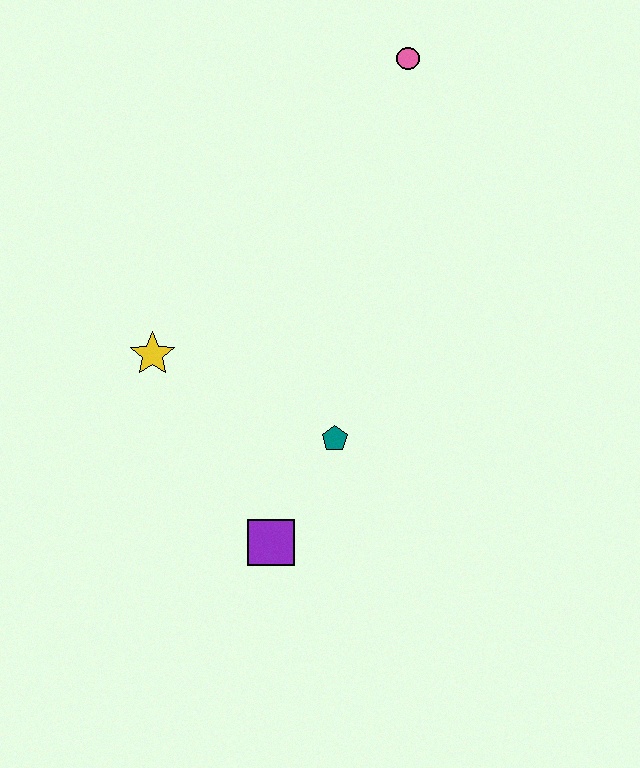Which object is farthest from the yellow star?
The pink circle is farthest from the yellow star.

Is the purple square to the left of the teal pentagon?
Yes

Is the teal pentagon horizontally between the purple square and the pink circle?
Yes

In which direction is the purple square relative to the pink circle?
The purple square is below the pink circle.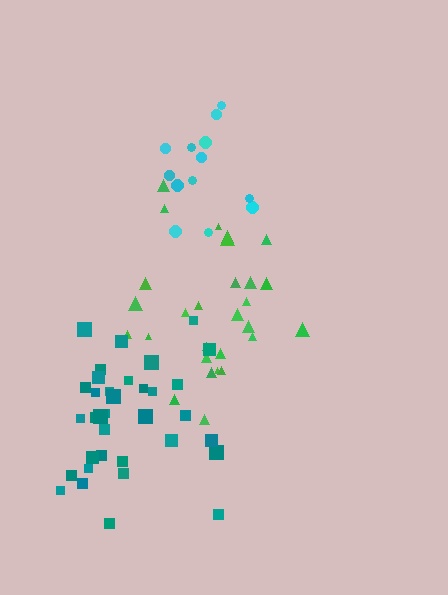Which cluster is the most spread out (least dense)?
Cyan.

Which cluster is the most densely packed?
Teal.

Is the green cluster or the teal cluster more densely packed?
Teal.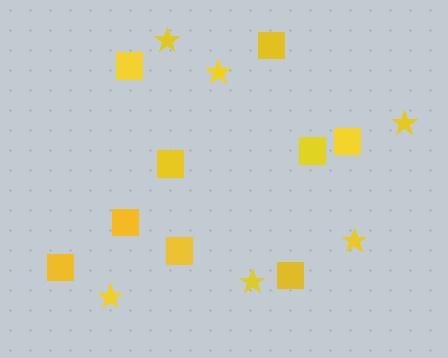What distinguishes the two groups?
There are 2 groups: one group of squares (9) and one group of stars (6).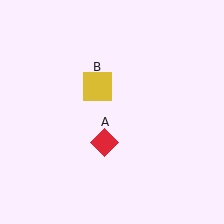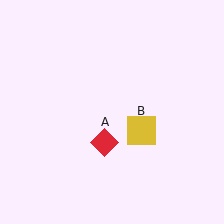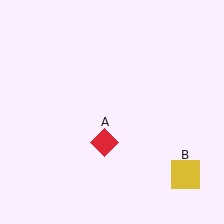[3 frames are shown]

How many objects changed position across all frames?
1 object changed position: yellow square (object B).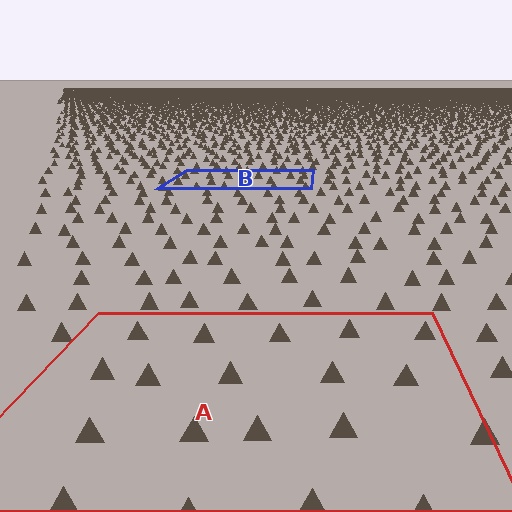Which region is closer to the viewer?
Region A is closer. The texture elements there are larger and more spread out.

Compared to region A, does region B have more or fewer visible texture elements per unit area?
Region B has more texture elements per unit area — they are packed more densely because it is farther away.